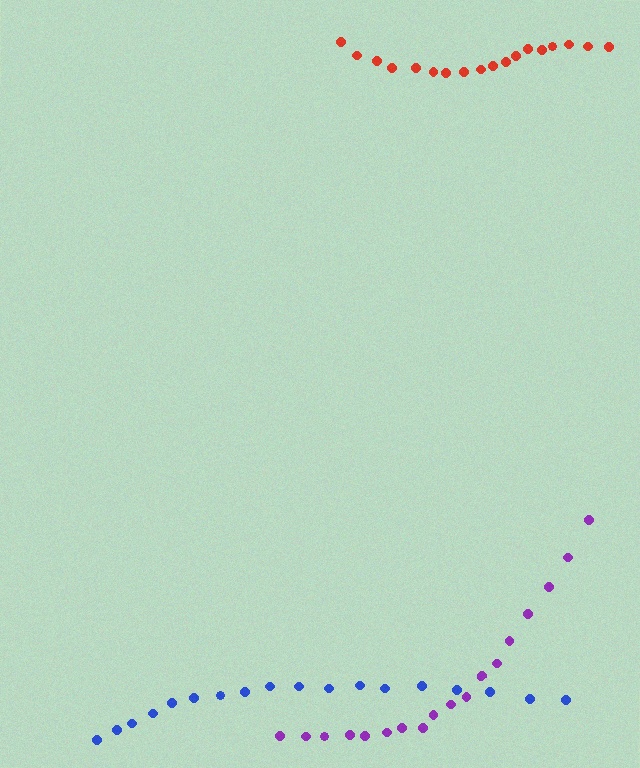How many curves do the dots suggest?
There are 3 distinct paths.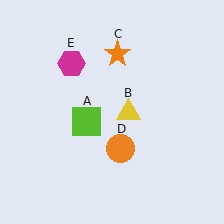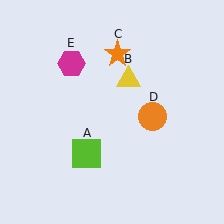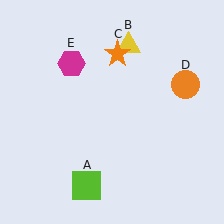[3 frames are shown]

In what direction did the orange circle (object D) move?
The orange circle (object D) moved up and to the right.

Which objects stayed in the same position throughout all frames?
Orange star (object C) and magenta hexagon (object E) remained stationary.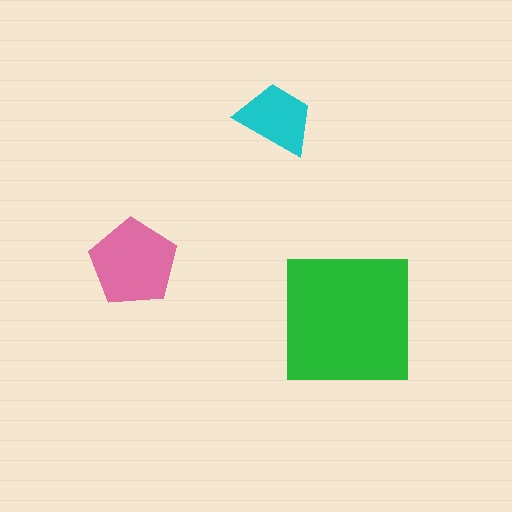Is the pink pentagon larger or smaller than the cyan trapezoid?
Larger.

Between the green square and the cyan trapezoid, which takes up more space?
The green square.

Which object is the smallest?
The cyan trapezoid.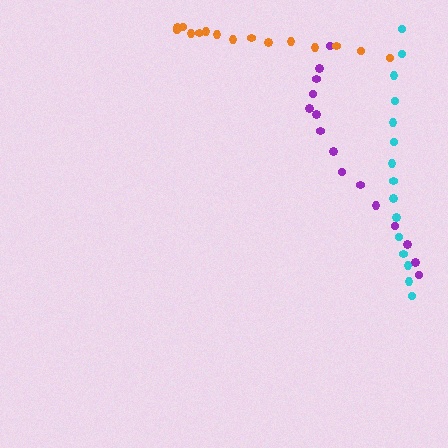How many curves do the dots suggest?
There are 3 distinct paths.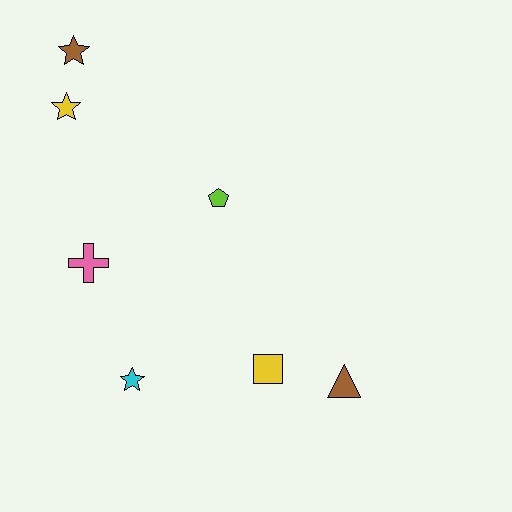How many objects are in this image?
There are 7 objects.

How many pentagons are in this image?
There is 1 pentagon.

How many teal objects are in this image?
There are no teal objects.